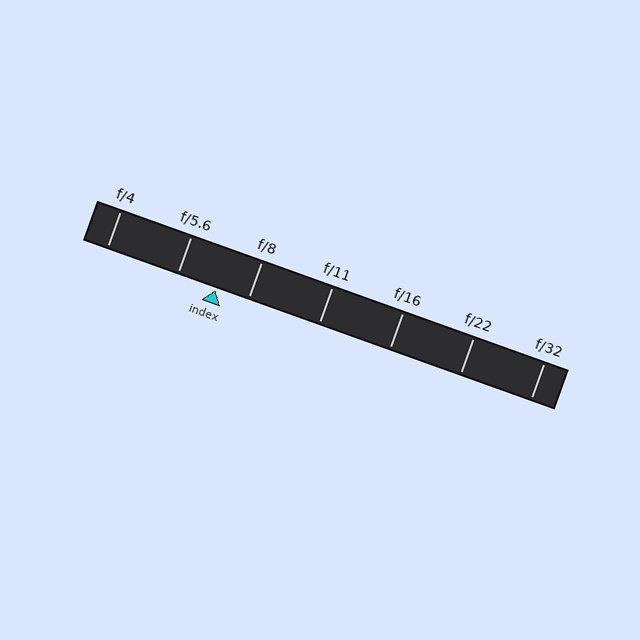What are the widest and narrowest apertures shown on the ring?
The widest aperture shown is f/4 and the narrowest is f/32.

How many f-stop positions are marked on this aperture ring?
There are 7 f-stop positions marked.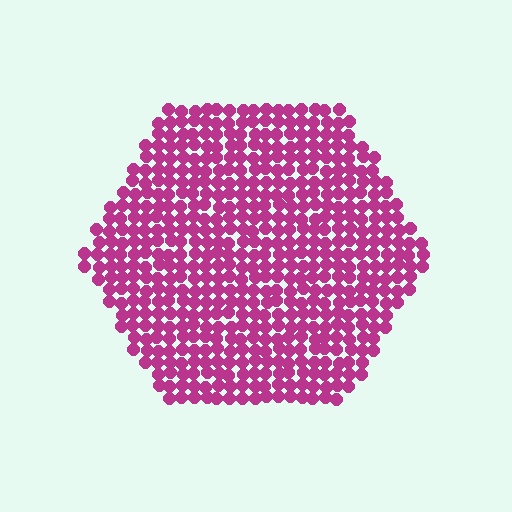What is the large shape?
The large shape is a hexagon.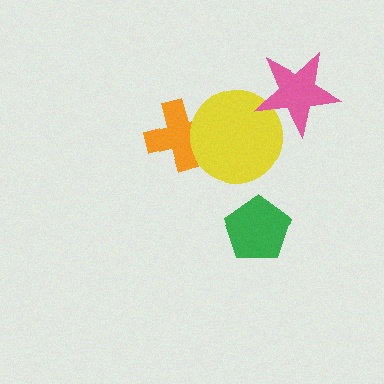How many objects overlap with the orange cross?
1 object overlaps with the orange cross.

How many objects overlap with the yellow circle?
2 objects overlap with the yellow circle.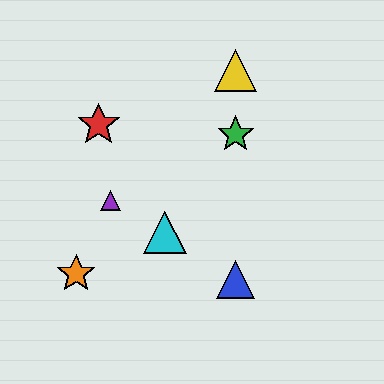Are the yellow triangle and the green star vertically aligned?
Yes, both are at x≈236.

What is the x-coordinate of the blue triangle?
The blue triangle is at x≈236.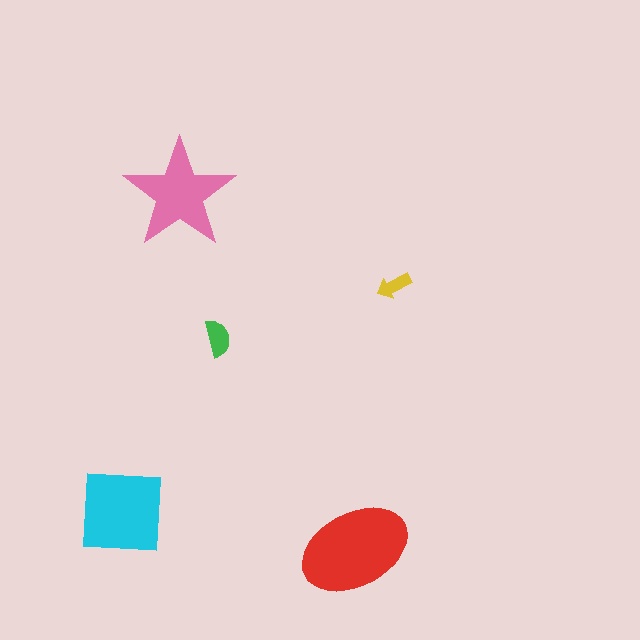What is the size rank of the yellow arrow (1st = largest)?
5th.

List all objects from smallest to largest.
The yellow arrow, the green semicircle, the pink star, the cyan square, the red ellipse.